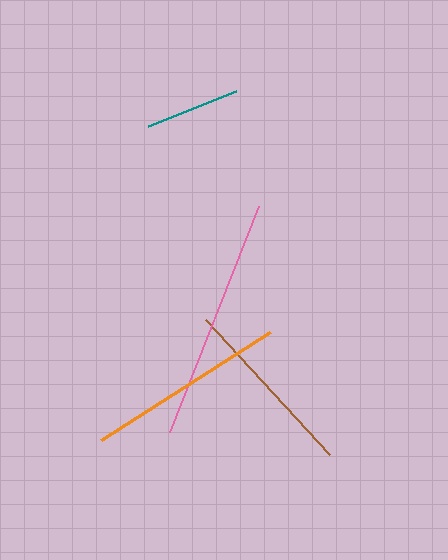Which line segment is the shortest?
The teal line is the shortest at approximately 95 pixels.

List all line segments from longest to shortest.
From longest to shortest: pink, orange, brown, teal.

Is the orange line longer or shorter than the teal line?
The orange line is longer than the teal line.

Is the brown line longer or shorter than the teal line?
The brown line is longer than the teal line.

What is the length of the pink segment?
The pink segment is approximately 243 pixels long.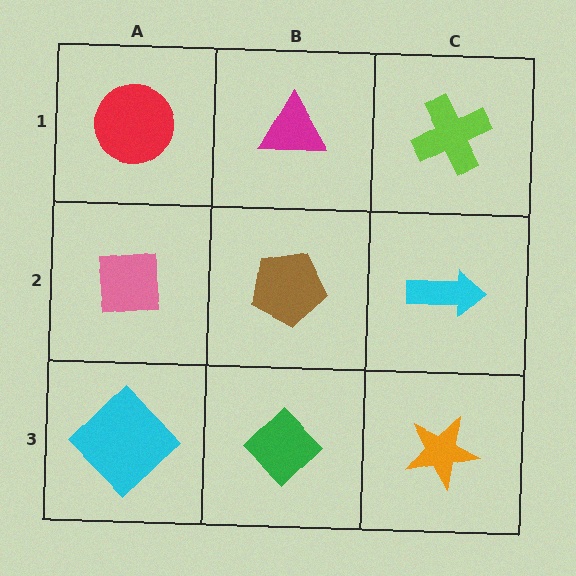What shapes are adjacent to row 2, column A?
A red circle (row 1, column A), a cyan diamond (row 3, column A), a brown pentagon (row 2, column B).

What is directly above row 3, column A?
A pink square.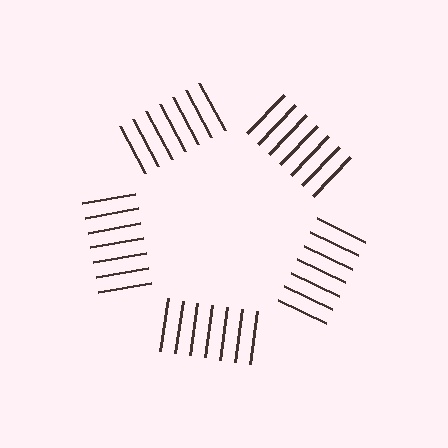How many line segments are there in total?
35 — 7 along each of the 5 edges.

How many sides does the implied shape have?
5 sides — the line-ends trace a pentagon.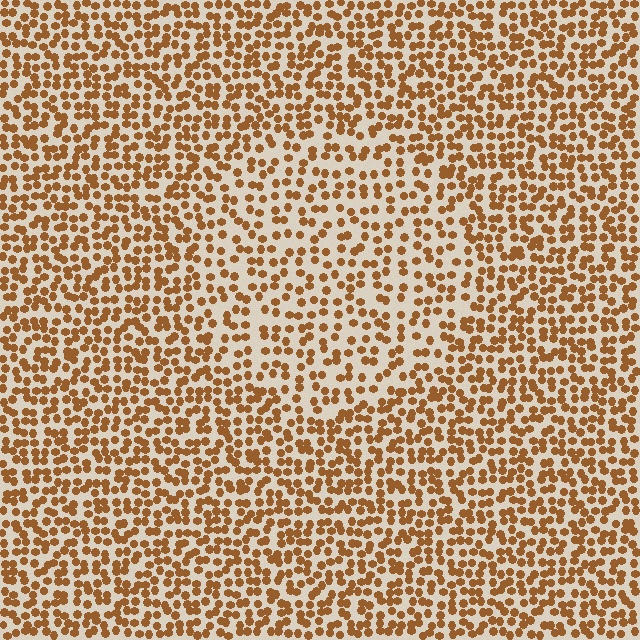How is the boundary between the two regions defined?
The boundary is defined by a change in element density (approximately 1.6x ratio). All elements are the same color, size, and shape.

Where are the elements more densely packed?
The elements are more densely packed outside the circle boundary.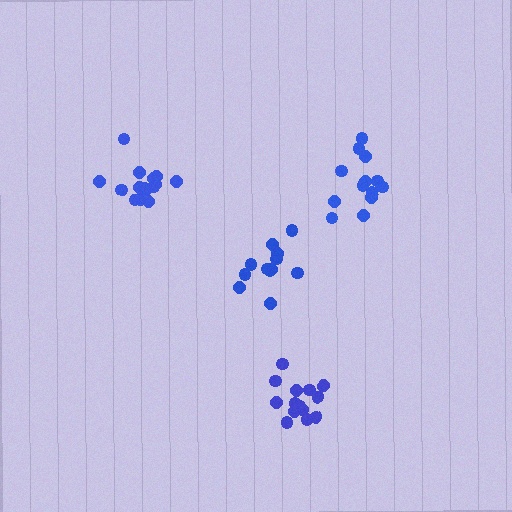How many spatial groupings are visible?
There are 4 spatial groupings.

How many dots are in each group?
Group 1: 14 dots, Group 2: 12 dots, Group 3: 15 dots, Group 4: 13 dots (54 total).